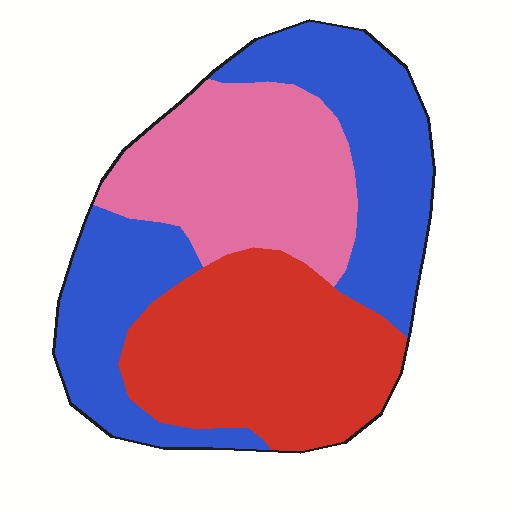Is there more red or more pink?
Red.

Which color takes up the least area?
Pink, at roughly 30%.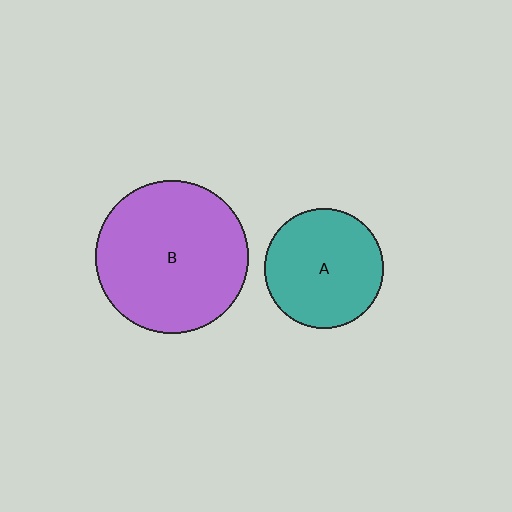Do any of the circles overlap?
No, none of the circles overlap.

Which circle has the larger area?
Circle B (purple).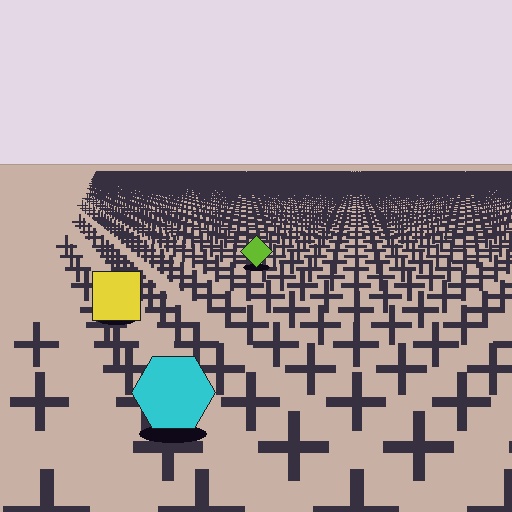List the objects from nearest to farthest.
From nearest to farthest: the cyan hexagon, the yellow square, the lime diamond.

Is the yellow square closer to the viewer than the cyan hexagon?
No. The cyan hexagon is closer — you can tell from the texture gradient: the ground texture is coarser near it.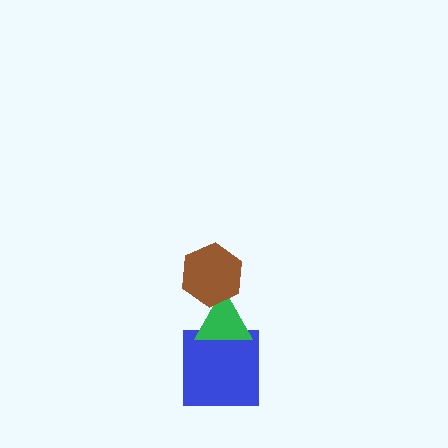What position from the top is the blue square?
The blue square is 3rd from the top.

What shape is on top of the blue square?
The green triangle is on top of the blue square.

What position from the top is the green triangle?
The green triangle is 2nd from the top.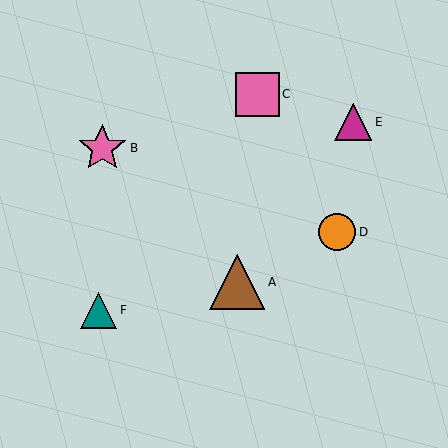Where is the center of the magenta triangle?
The center of the magenta triangle is at (353, 122).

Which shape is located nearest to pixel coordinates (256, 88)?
The pink square (labeled C) at (257, 94) is nearest to that location.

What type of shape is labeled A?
Shape A is a brown triangle.